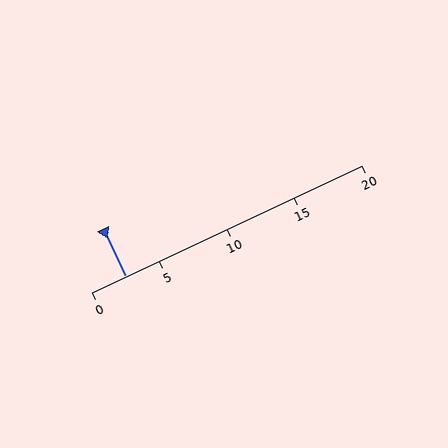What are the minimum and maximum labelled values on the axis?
The axis runs from 0 to 20.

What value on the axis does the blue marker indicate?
The marker indicates approximately 2.5.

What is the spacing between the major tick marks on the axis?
The major ticks are spaced 5 apart.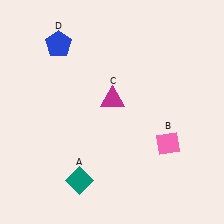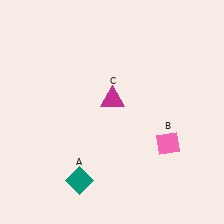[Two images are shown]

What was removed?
The blue pentagon (D) was removed in Image 2.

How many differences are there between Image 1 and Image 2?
There is 1 difference between the two images.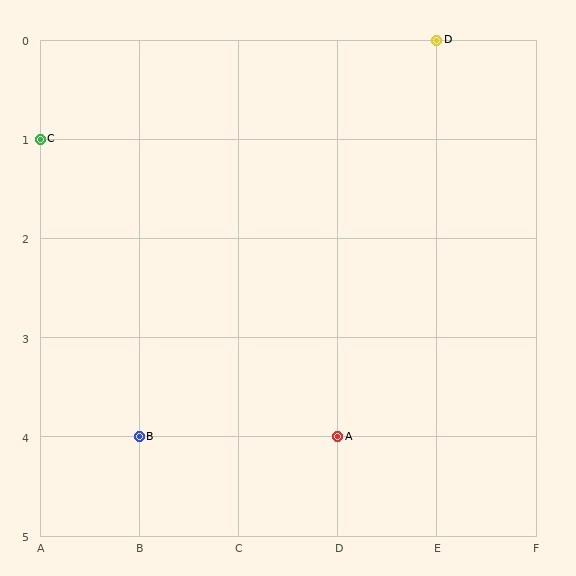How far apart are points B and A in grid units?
Points B and A are 2 columns apart.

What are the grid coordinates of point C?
Point C is at grid coordinates (A, 1).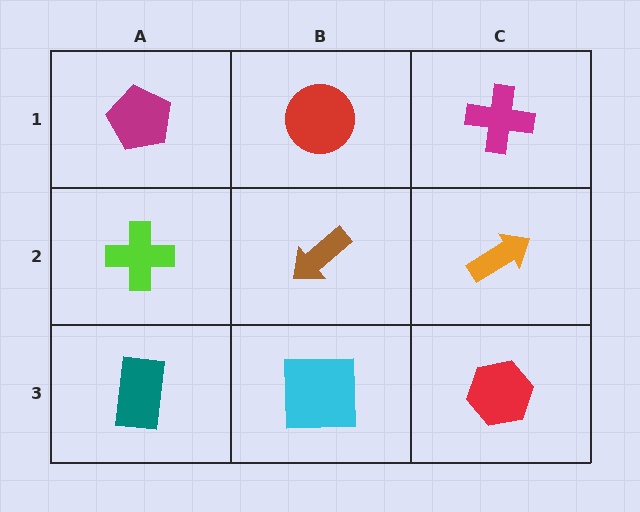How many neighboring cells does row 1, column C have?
2.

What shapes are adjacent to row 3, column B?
A brown arrow (row 2, column B), a teal rectangle (row 3, column A), a red hexagon (row 3, column C).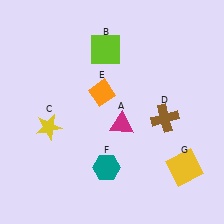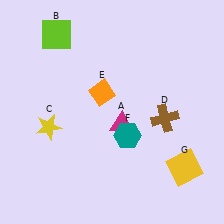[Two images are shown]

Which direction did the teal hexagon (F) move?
The teal hexagon (F) moved up.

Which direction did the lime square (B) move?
The lime square (B) moved left.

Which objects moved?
The objects that moved are: the lime square (B), the teal hexagon (F).